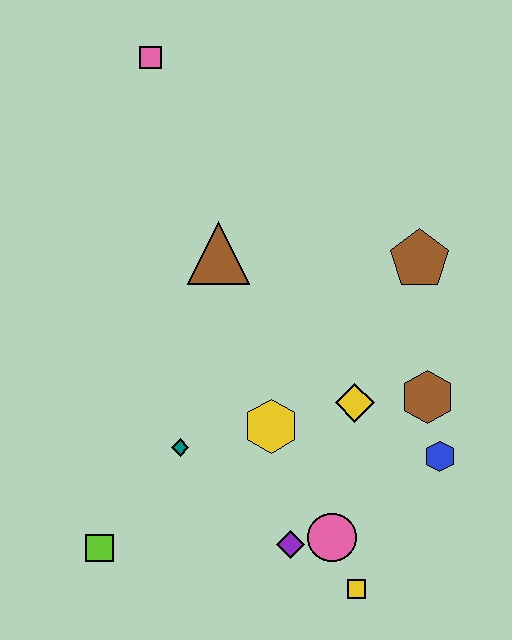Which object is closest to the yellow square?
The pink circle is closest to the yellow square.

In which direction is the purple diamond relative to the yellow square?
The purple diamond is to the left of the yellow square.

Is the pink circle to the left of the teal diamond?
No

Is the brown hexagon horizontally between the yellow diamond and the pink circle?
No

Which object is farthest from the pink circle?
The pink square is farthest from the pink circle.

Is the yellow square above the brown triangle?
No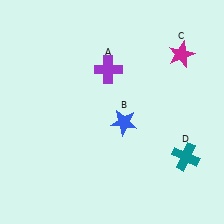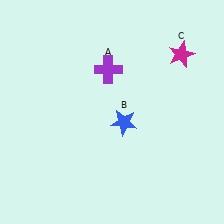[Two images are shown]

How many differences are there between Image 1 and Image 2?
There is 1 difference between the two images.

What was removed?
The teal cross (D) was removed in Image 2.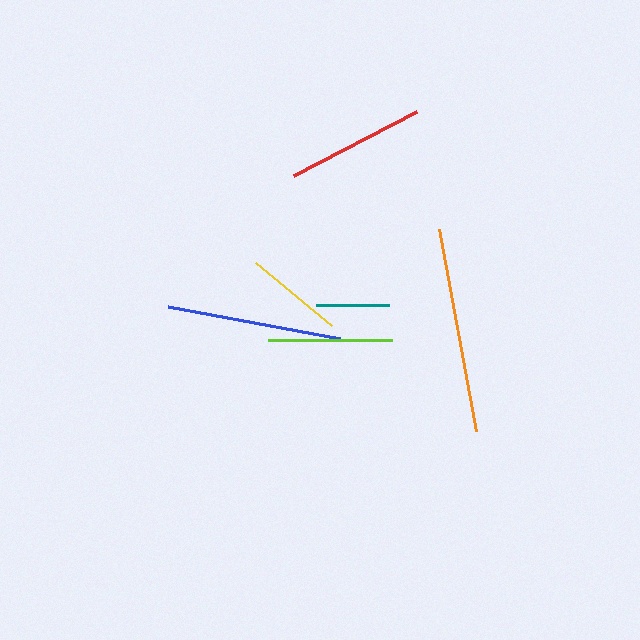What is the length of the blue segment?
The blue segment is approximately 175 pixels long.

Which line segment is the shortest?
The teal line is the shortest at approximately 74 pixels.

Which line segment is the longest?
The orange line is the longest at approximately 205 pixels.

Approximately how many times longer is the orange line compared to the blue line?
The orange line is approximately 1.2 times the length of the blue line.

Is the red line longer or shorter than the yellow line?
The red line is longer than the yellow line.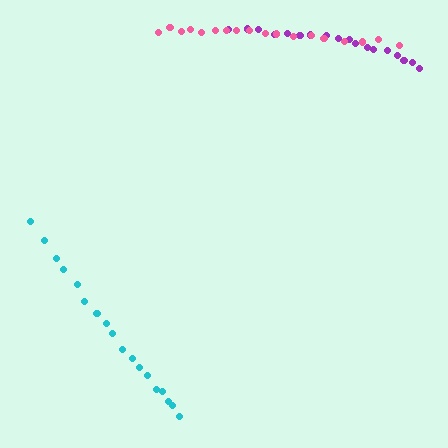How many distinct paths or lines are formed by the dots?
There are 3 distinct paths.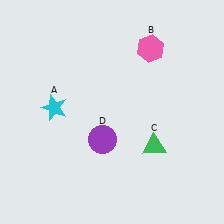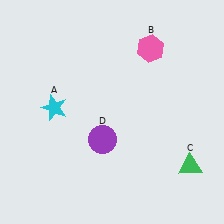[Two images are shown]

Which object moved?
The green triangle (C) moved right.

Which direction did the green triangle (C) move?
The green triangle (C) moved right.